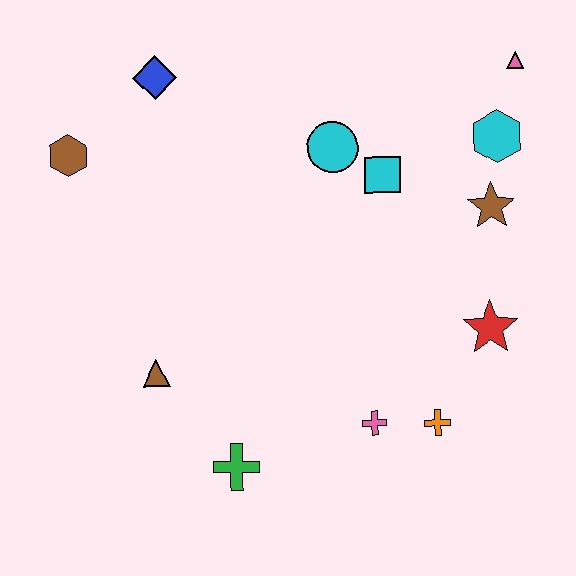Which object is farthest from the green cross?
The pink triangle is farthest from the green cross.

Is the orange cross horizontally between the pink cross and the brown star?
Yes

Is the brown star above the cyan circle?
No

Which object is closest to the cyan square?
The cyan circle is closest to the cyan square.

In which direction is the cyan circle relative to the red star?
The cyan circle is above the red star.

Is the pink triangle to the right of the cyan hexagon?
Yes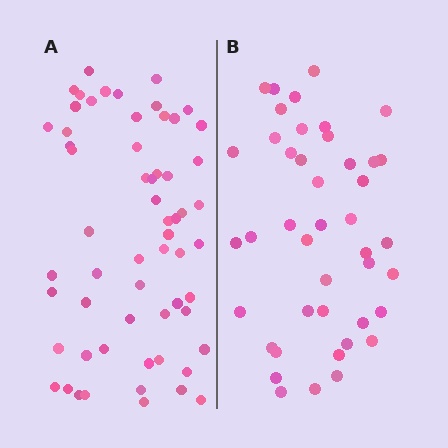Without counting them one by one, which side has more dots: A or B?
Region A (the left region) has more dots.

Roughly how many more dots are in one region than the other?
Region A has approximately 15 more dots than region B.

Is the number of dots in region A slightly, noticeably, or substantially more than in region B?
Region A has noticeably more, but not dramatically so. The ratio is roughly 1.4 to 1.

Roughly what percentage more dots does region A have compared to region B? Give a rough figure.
About 40% more.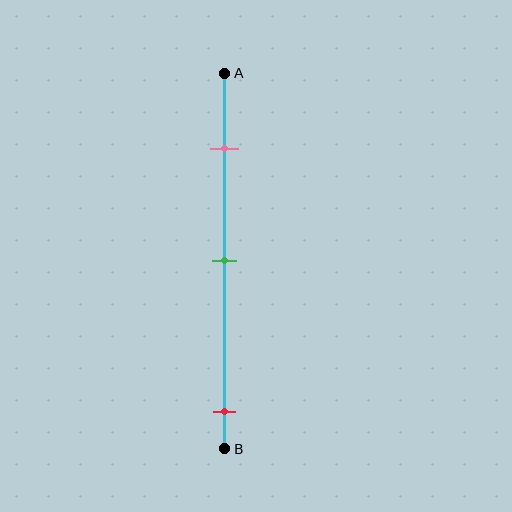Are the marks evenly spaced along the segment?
No, the marks are not evenly spaced.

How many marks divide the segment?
There are 3 marks dividing the segment.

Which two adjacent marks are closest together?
The pink and green marks are the closest adjacent pair.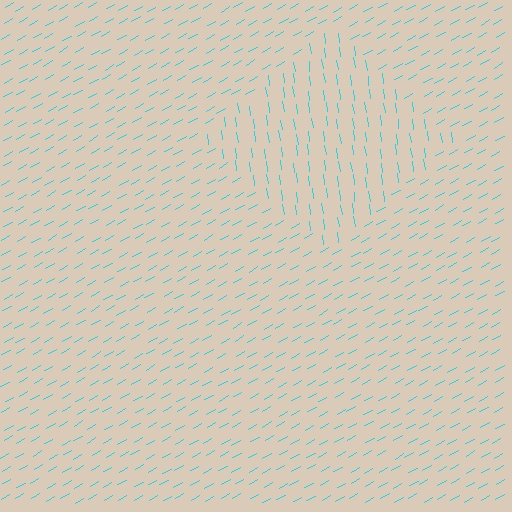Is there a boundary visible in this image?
Yes, there is a texture boundary formed by a change in line orientation.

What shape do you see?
I see a diamond.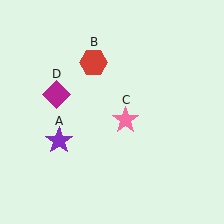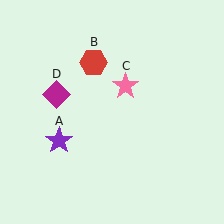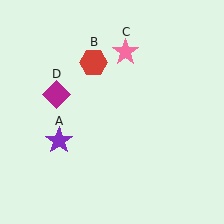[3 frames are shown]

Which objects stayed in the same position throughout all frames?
Purple star (object A) and red hexagon (object B) and magenta diamond (object D) remained stationary.